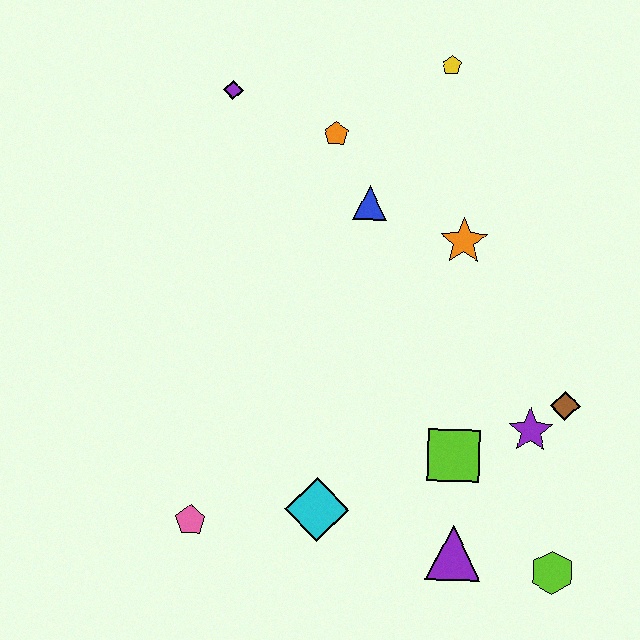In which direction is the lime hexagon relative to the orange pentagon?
The lime hexagon is below the orange pentagon.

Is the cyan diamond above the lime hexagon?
Yes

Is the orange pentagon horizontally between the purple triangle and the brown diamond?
No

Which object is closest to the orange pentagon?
The blue triangle is closest to the orange pentagon.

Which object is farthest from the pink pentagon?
The yellow pentagon is farthest from the pink pentagon.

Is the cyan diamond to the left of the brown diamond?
Yes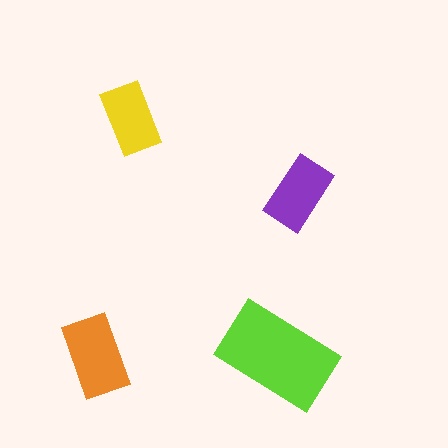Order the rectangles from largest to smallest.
the lime one, the orange one, the purple one, the yellow one.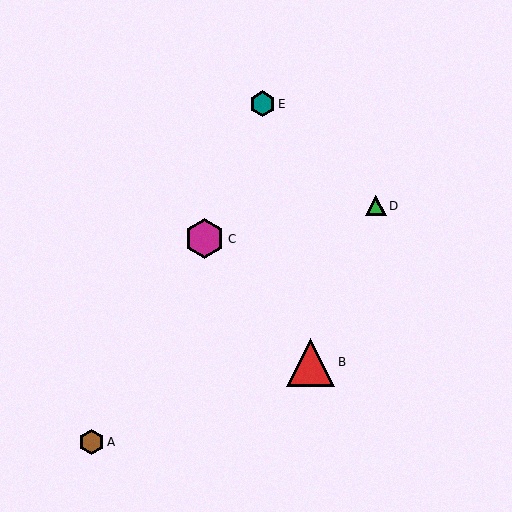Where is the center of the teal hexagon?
The center of the teal hexagon is at (263, 104).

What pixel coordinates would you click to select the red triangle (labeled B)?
Click at (311, 362) to select the red triangle B.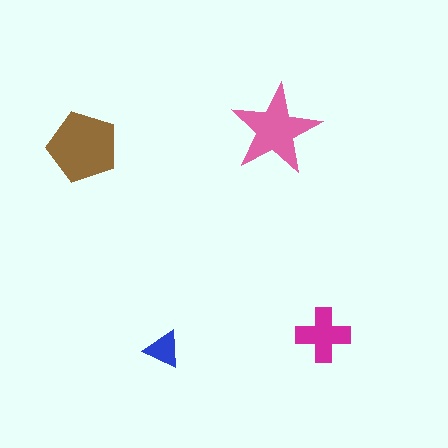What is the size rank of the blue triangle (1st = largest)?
4th.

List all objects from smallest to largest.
The blue triangle, the magenta cross, the pink star, the brown pentagon.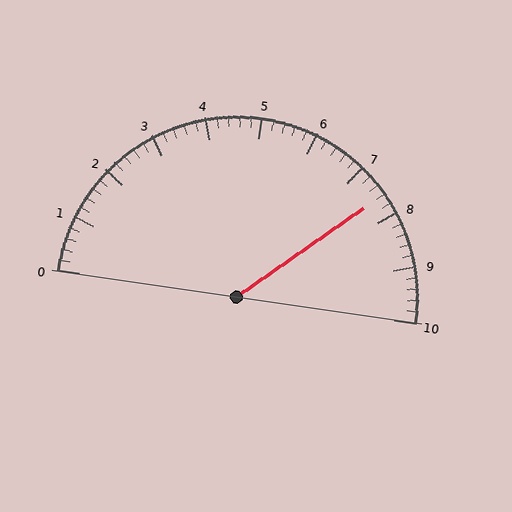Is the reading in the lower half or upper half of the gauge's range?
The reading is in the upper half of the range (0 to 10).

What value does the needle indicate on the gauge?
The needle indicates approximately 7.6.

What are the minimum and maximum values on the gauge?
The gauge ranges from 0 to 10.